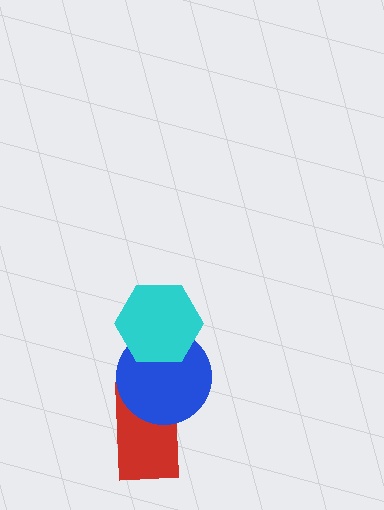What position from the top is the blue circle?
The blue circle is 2nd from the top.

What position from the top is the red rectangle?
The red rectangle is 3rd from the top.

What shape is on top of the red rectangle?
The blue circle is on top of the red rectangle.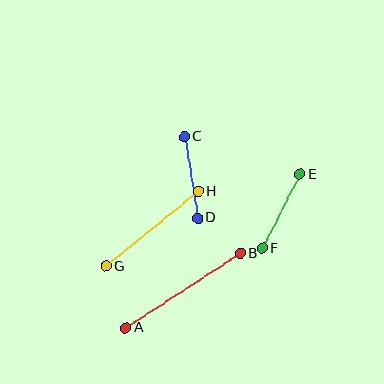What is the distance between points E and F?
The distance is approximately 83 pixels.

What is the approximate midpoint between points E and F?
The midpoint is at approximately (281, 211) pixels.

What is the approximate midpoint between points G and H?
The midpoint is at approximately (152, 229) pixels.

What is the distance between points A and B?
The distance is approximately 137 pixels.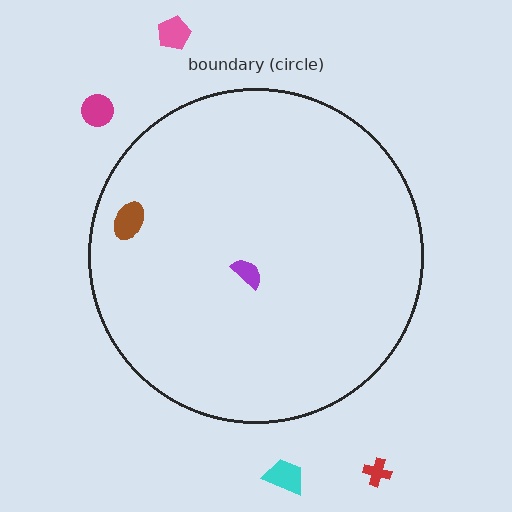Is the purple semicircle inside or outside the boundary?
Inside.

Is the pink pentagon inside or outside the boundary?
Outside.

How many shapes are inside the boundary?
2 inside, 4 outside.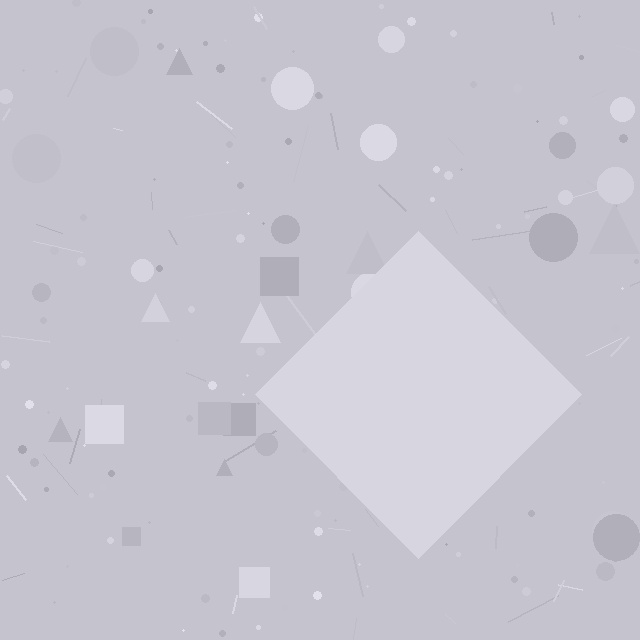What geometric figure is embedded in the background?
A diamond is embedded in the background.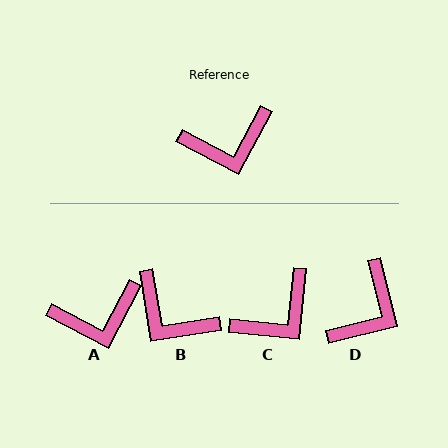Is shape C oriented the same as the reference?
No, it is off by about 22 degrees.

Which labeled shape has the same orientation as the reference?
A.